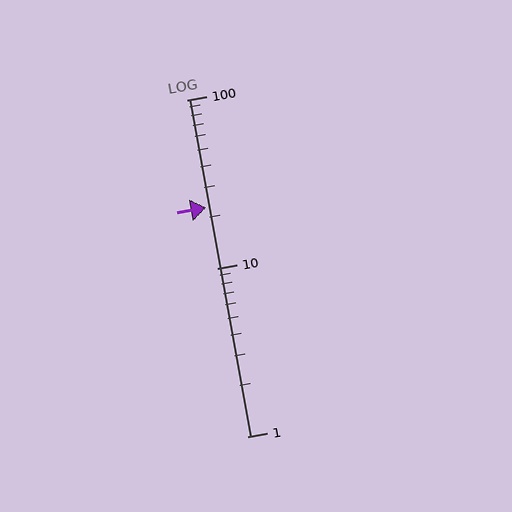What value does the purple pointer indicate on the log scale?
The pointer indicates approximately 23.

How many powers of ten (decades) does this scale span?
The scale spans 2 decades, from 1 to 100.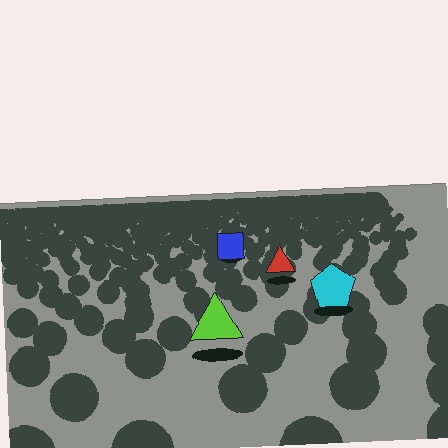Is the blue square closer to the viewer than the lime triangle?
No. The lime triangle is closer — you can tell from the texture gradient: the ground texture is coarser near it.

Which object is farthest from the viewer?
The blue square is farthest from the viewer. It appears smaller and the ground texture around it is denser.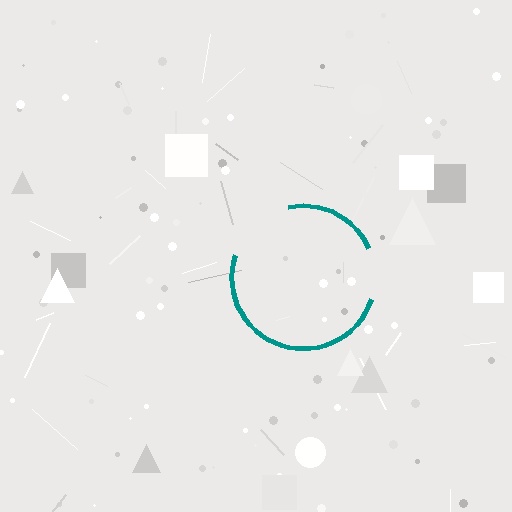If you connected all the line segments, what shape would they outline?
They would outline a circle.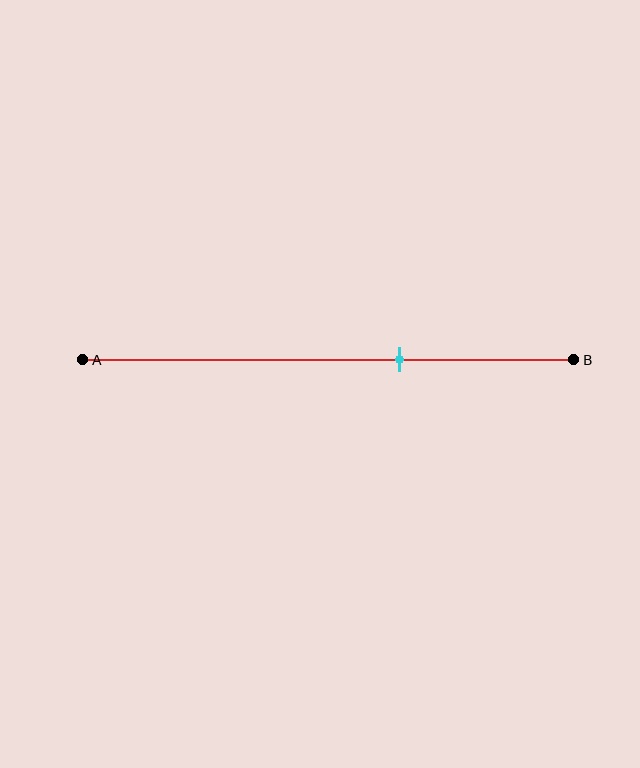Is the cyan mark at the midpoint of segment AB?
No, the mark is at about 65% from A, not at the 50% midpoint.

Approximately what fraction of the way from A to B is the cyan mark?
The cyan mark is approximately 65% of the way from A to B.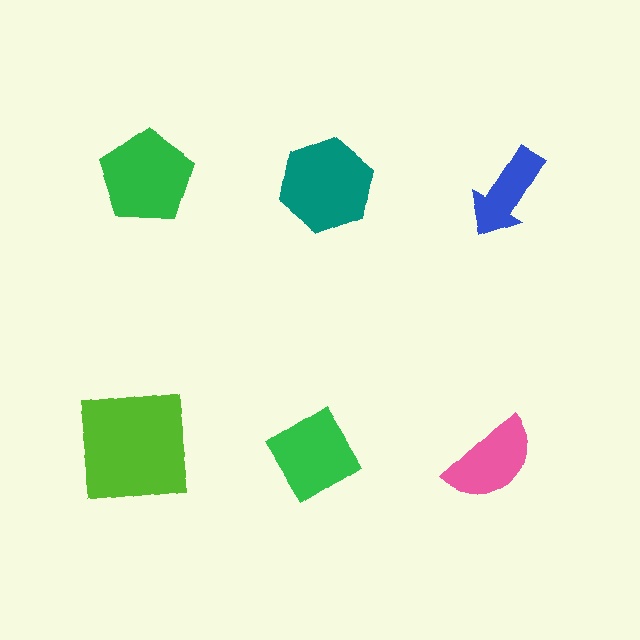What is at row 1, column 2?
A teal hexagon.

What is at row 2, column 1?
A lime square.